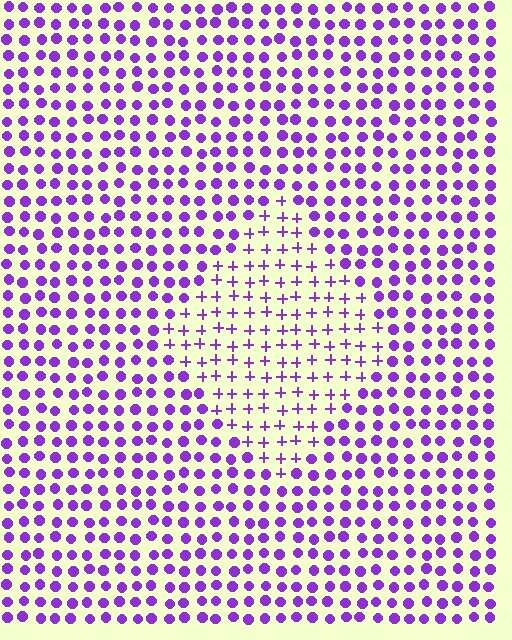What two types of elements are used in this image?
The image uses plus signs inside the diamond region and circles outside it.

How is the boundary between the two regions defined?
The boundary is defined by a change in element shape: plus signs inside vs. circles outside. All elements share the same color and spacing.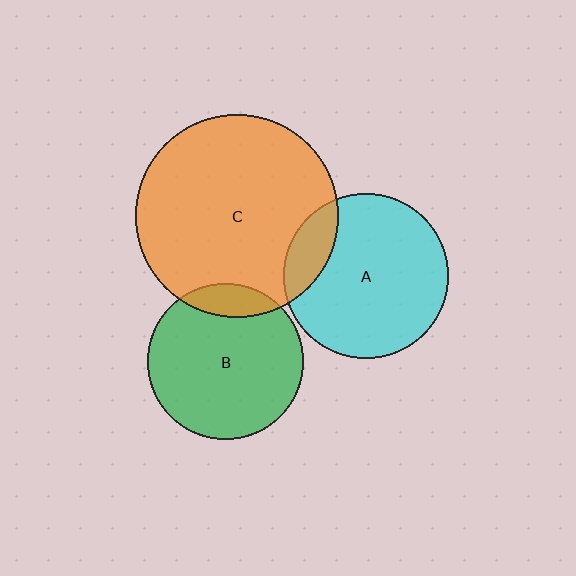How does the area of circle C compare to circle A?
Approximately 1.5 times.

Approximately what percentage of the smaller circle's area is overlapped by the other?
Approximately 15%.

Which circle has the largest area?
Circle C (orange).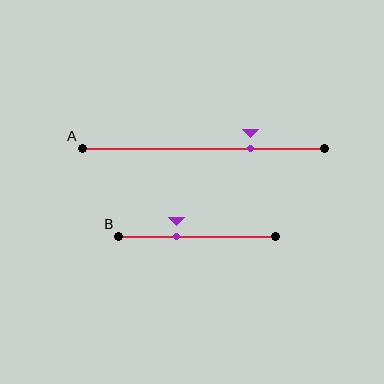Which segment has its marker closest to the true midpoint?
Segment B has its marker closest to the true midpoint.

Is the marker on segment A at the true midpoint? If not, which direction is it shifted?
No, the marker on segment A is shifted to the right by about 20% of the segment length.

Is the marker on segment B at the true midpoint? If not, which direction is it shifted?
No, the marker on segment B is shifted to the left by about 13% of the segment length.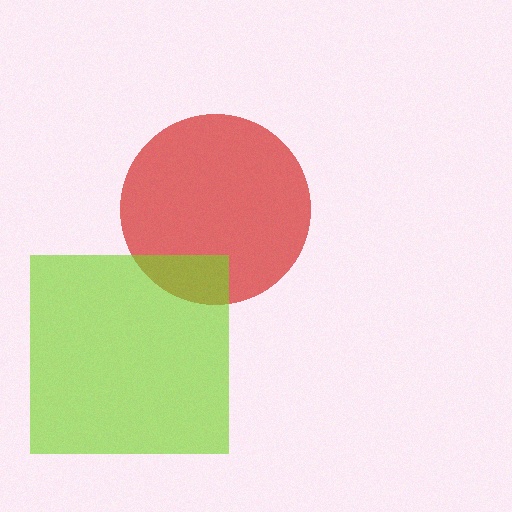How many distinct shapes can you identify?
There are 2 distinct shapes: a red circle, a lime square.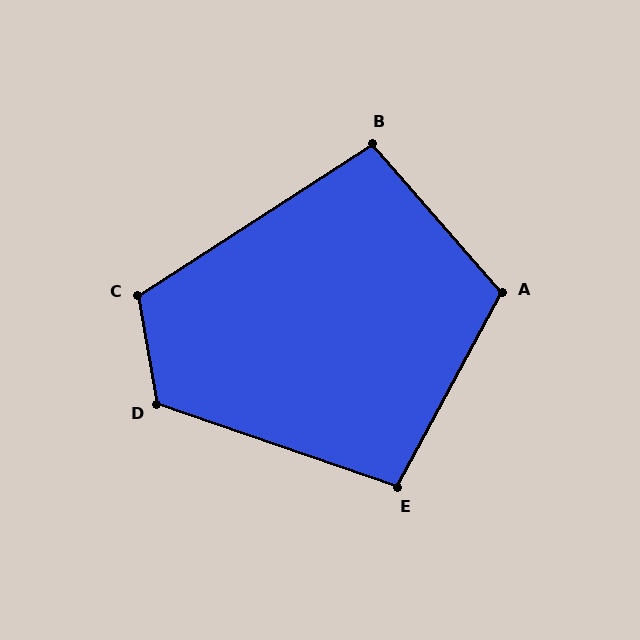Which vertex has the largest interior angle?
D, at approximately 119 degrees.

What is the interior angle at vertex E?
Approximately 99 degrees (obtuse).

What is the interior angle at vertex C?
Approximately 113 degrees (obtuse).